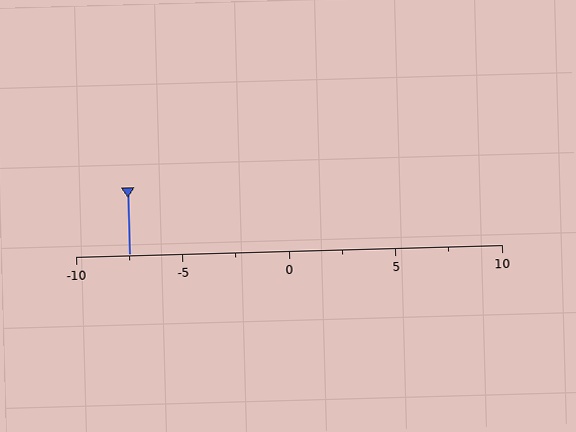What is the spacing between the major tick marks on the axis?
The major ticks are spaced 5 apart.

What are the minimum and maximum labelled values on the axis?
The axis runs from -10 to 10.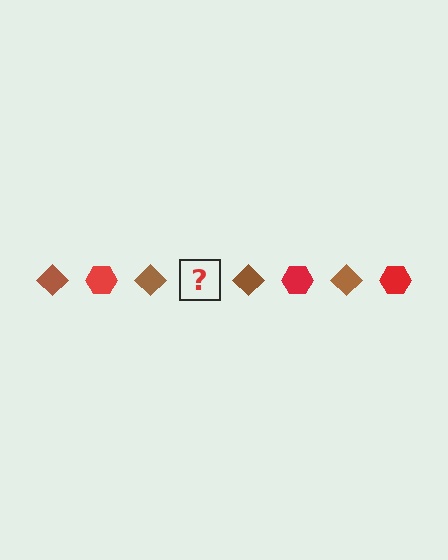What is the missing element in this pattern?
The missing element is a red hexagon.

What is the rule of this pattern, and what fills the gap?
The rule is that the pattern alternates between brown diamond and red hexagon. The gap should be filled with a red hexagon.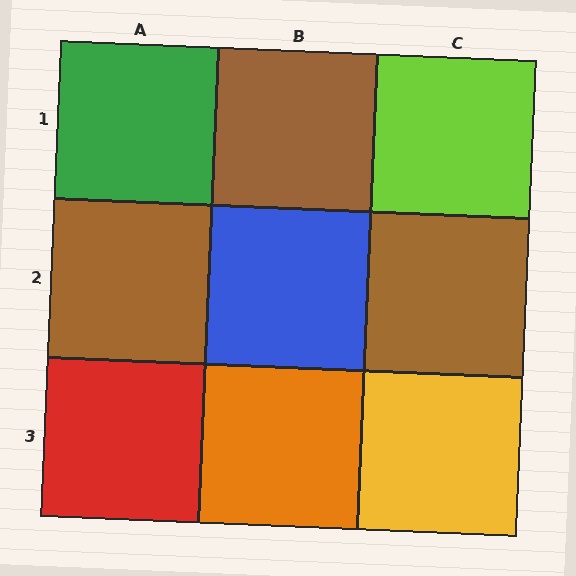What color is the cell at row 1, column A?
Green.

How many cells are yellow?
1 cell is yellow.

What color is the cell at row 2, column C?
Brown.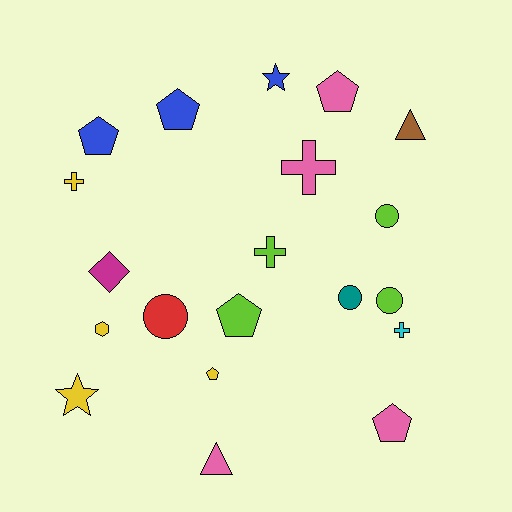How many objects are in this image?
There are 20 objects.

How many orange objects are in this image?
There are no orange objects.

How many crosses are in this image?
There are 4 crosses.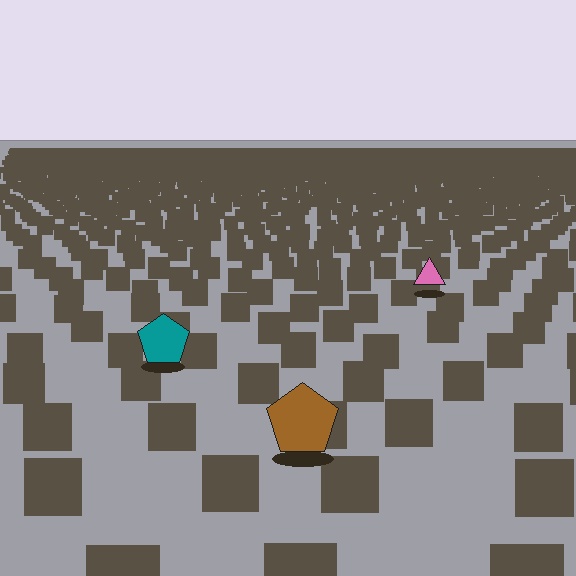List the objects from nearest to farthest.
From nearest to farthest: the brown pentagon, the teal pentagon, the pink triangle.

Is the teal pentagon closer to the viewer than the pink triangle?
Yes. The teal pentagon is closer — you can tell from the texture gradient: the ground texture is coarser near it.